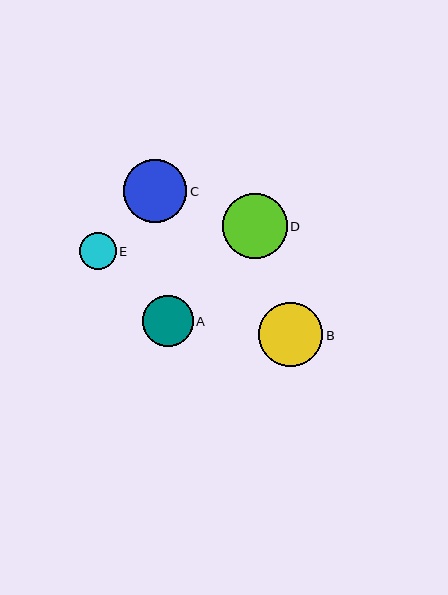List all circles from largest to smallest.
From largest to smallest: D, B, C, A, E.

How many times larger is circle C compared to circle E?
Circle C is approximately 1.7 times the size of circle E.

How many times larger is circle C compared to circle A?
Circle C is approximately 1.3 times the size of circle A.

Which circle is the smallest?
Circle E is the smallest with a size of approximately 36 pixels.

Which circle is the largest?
Circle D is the largest with a size of approximately 65 pixels.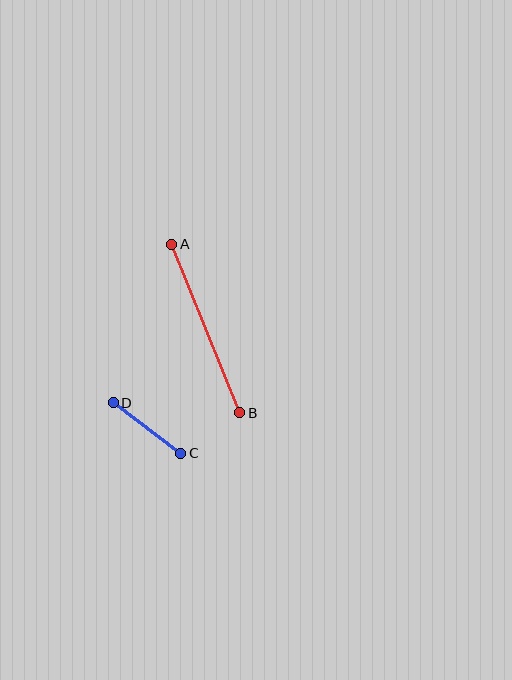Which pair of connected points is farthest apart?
Points A and B are farthest apart.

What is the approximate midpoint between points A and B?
The midpoint is at approximately (206, 328) pixels.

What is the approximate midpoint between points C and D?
The midpoint is at approximately (147, 428) pixels.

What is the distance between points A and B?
The distance is approximately 182 pixels.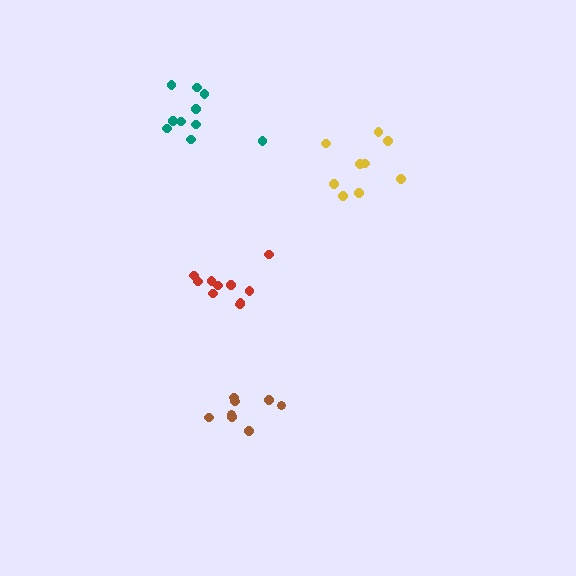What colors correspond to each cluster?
The clusters are colored: red, brown, teal, yellow.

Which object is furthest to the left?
The teal cluster is leftmost.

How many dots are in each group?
Group 1: 10 dots, Group 2: 8 dots, Group 3: 10 dots, Group 4: 9 dots (37 total).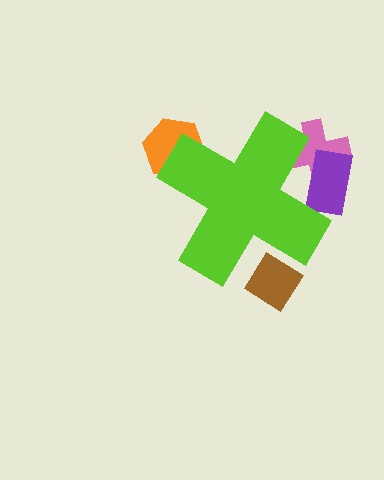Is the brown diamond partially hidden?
Yes, the brown diamond is partially hidden behind the lime cross.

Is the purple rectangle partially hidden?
Yes, the purple rectangle is partially hidden behind the lime cross.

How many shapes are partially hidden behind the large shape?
4 shapes are partially hidden.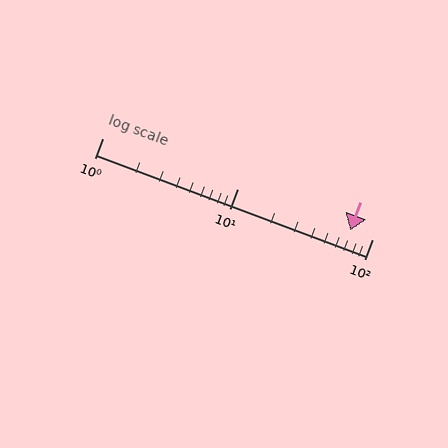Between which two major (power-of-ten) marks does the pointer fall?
The pointer is between 10 and 100.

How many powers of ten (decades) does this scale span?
The scale spans 2 decades, from 1 to 100.